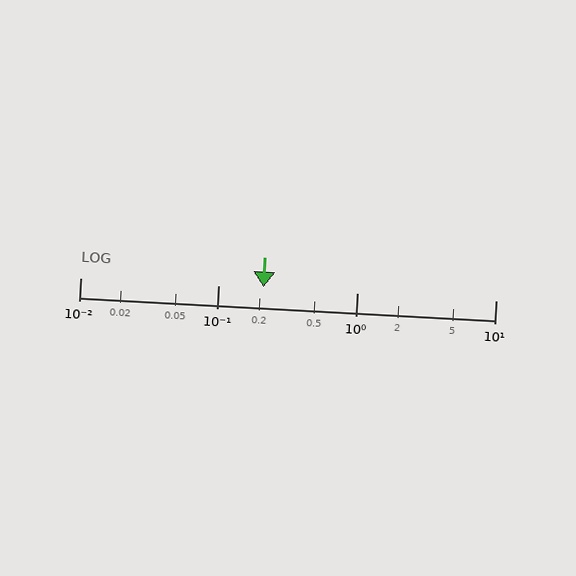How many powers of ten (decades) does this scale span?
The scale spans 3 decades, from 0.01 to 10.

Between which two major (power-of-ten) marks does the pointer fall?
The pointer is between 0.1 and 1.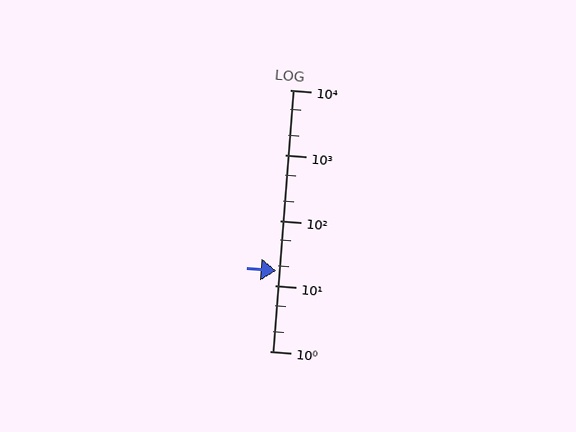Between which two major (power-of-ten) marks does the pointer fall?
The pointer is between 10 and 100.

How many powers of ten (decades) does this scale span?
The scale spans 4 decades, from 1 to 10000.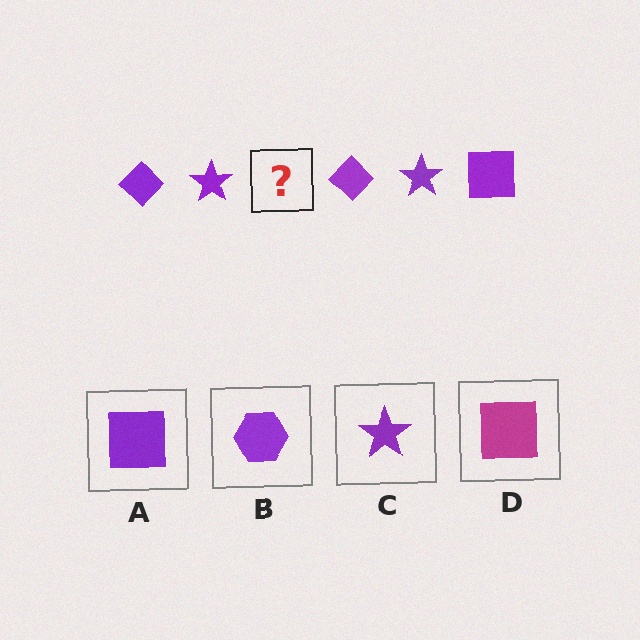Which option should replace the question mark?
Option A.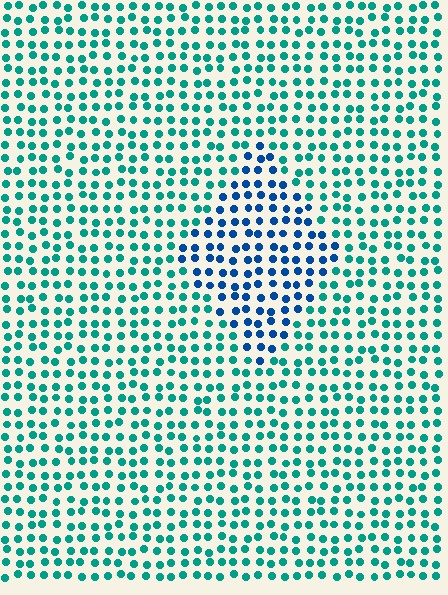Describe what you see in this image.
The image is filled with small teal elements in a uniform arrangement. A diamond-shaped region is visible where the elements are tinted to a slightly different hue, forming a subtle color boundary.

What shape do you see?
I see a diamond.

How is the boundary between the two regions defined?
The boundary is defined purely by a slight shift in hue (about 41 degrees). Spacing, size, and orientation are identical on both sides.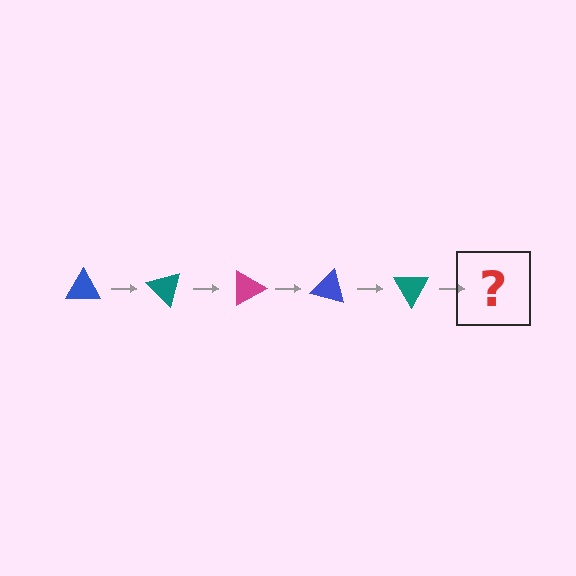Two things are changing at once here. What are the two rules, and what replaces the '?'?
The two rules are that it rotates 45 degrees each step and the color cycles through blue, teal, and magenta. The '?' should be a magenta triangle, rotated 225 degrees from the start.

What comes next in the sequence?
The next element should be a magenta triangle, rotated 225 degrees from the start.